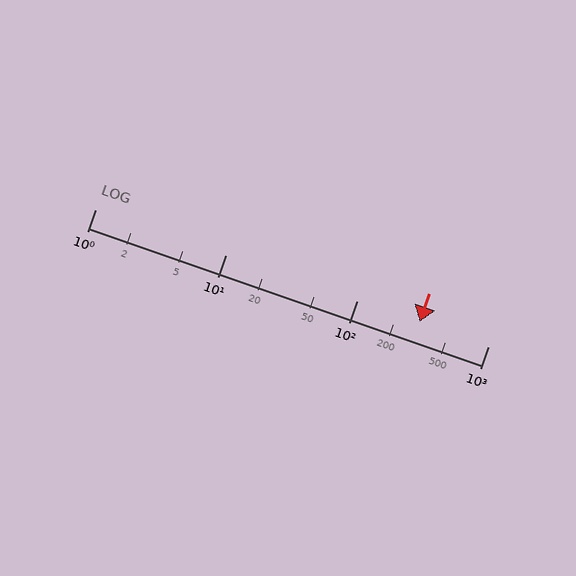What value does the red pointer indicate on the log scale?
The pointer indicates approximately 300.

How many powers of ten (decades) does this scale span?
The scale spans 3 decades, from 1 to 1000.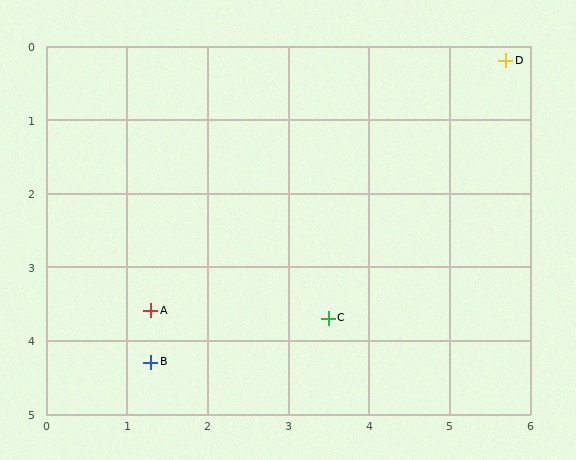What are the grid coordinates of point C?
Point C is at approximately (3.5, 3.7).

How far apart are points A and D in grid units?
Points A and D are about 5.6 grid units apart.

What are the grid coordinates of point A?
Point A is at approximately (1.3, 3.6).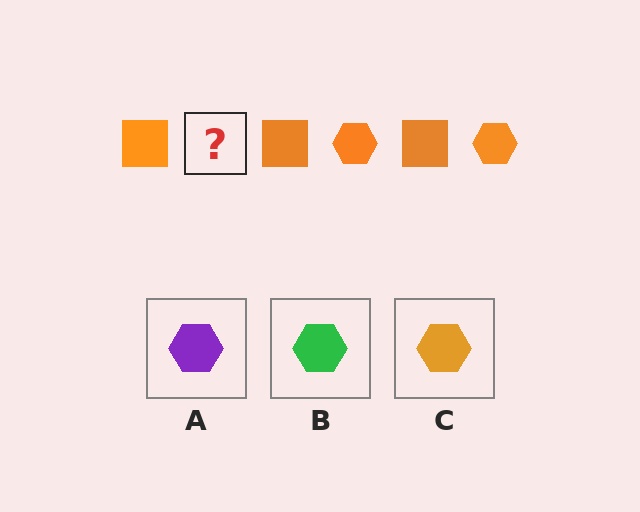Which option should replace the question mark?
Option C.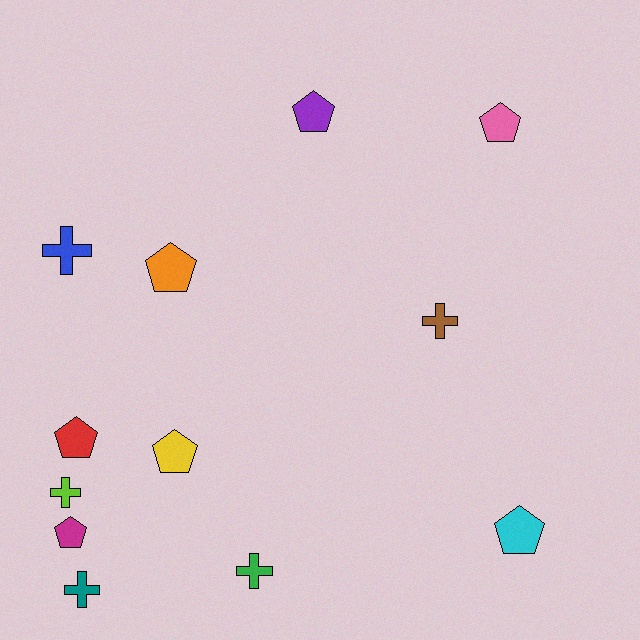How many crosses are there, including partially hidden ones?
There are 5 crosses.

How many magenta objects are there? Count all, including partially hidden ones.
There is 1 magenta object.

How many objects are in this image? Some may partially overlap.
There are 12 objects.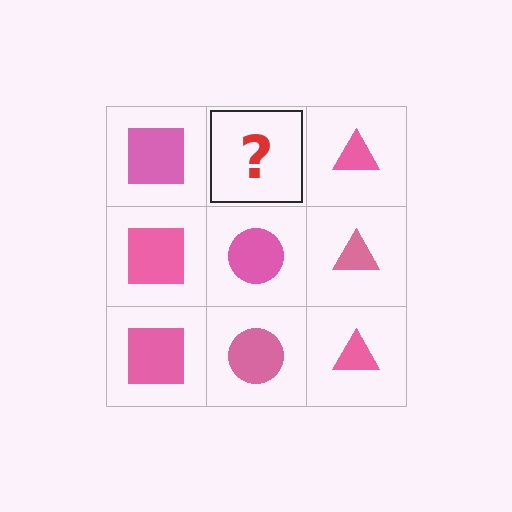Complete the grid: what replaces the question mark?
The question mark should be replaced with a pink circle.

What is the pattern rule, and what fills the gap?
The rule is that each column has a consistent shape. The gap should be filled with a pink circle.